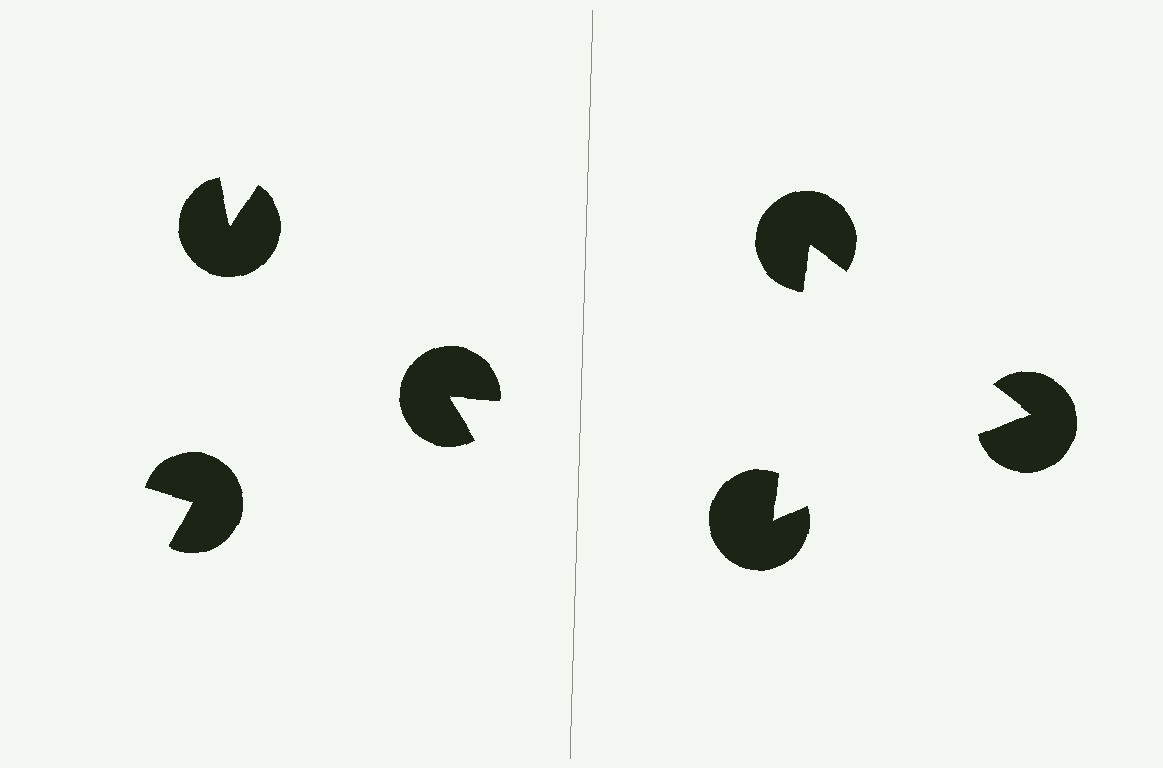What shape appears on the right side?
An illusory triangle.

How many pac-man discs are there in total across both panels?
6 — 3 on each side.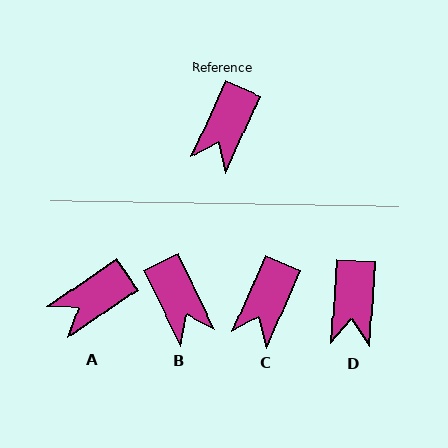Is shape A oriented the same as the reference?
No, it is off by about 32 degrees.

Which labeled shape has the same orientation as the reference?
C.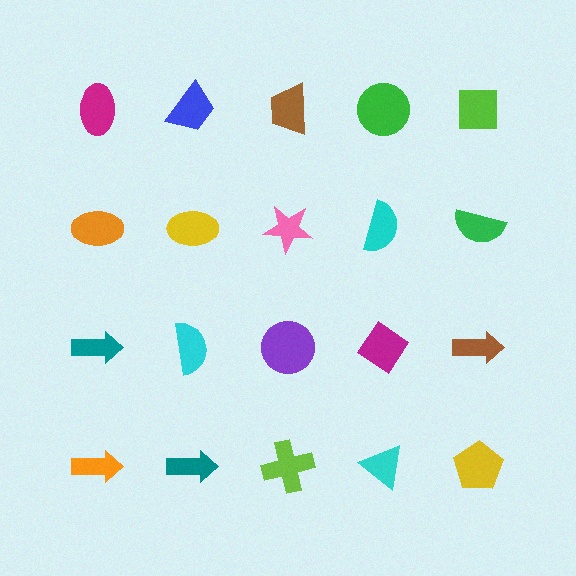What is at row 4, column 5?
A yellow pentagon.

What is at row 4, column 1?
An orange arrow.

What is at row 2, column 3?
A pink star.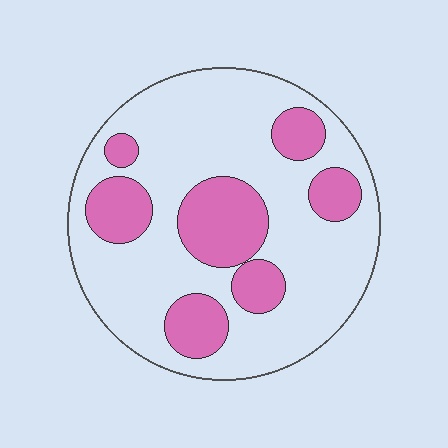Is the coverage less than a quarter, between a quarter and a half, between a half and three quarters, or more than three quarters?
Between a quarter and a half.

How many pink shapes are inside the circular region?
7.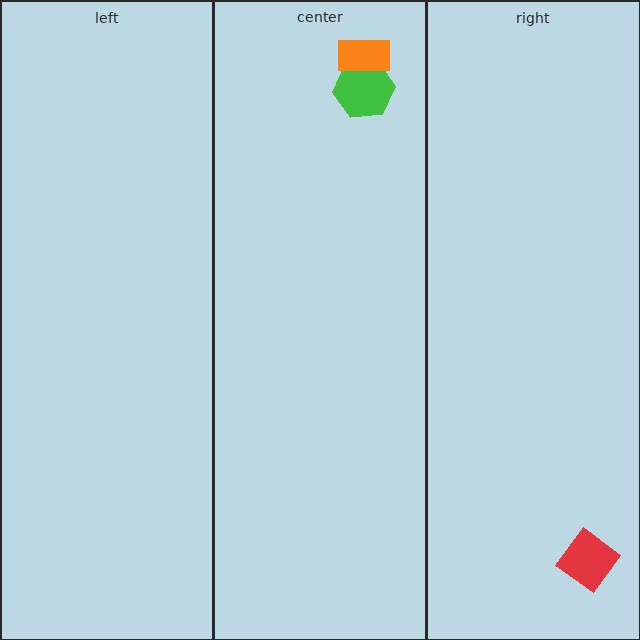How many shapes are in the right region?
1.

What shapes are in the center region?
The green hexagon, the orange rectangle.